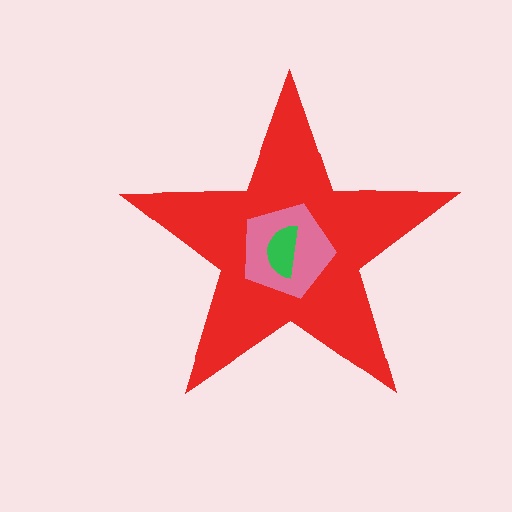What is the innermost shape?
The green semicircle.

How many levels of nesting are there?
3.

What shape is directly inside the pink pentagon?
The green semicircle.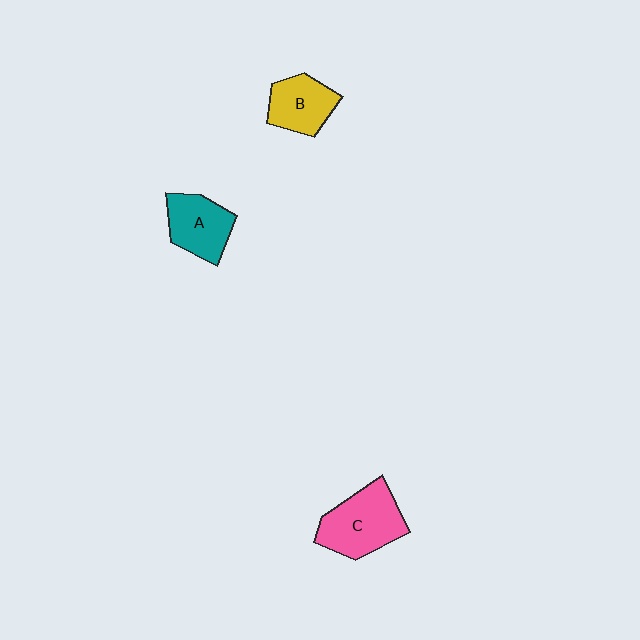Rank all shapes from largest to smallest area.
From largest to smallest: C (pink), A (teal), B (yellow).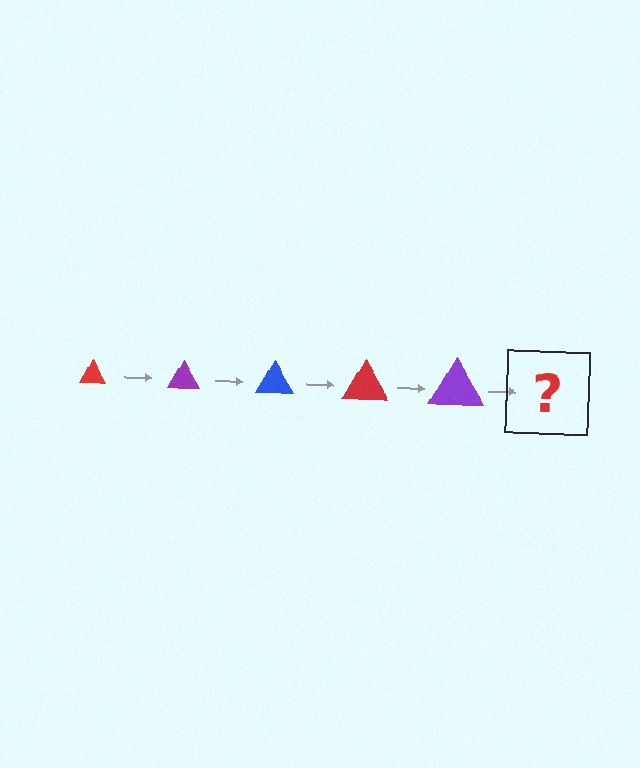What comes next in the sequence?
The next element should be a blue triangle, larger than the previous one.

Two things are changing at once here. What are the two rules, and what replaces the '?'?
The two rules are that the triangle grows larger each step and the color cycles through red, purple, and blue. The '?' should be a blue triangle, larger than the previous one.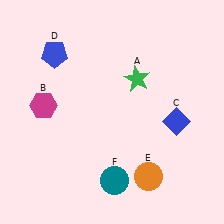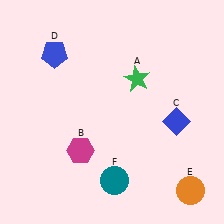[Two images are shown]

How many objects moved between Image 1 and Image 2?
2 objects moved between the two images.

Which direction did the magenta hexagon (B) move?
The magenta hexagon (B) moved down.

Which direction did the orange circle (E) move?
The orange circle (E) moved right.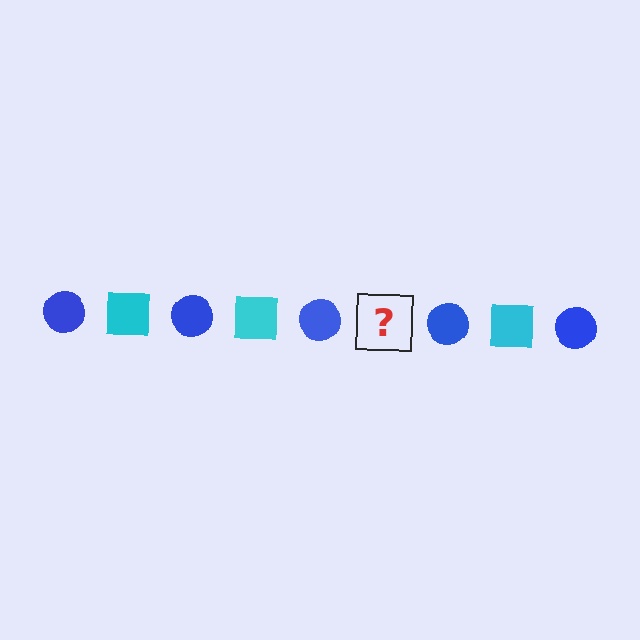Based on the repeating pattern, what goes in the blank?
The blank should be a cyan square.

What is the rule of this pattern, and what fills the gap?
The rule is that the pattern alternates between blue circle and cyan square. The gap should be filled with a cyan square.